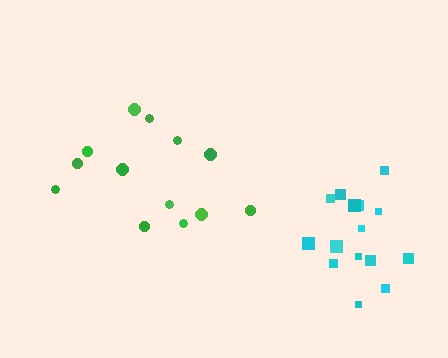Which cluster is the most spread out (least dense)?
Green.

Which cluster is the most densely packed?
Cyan.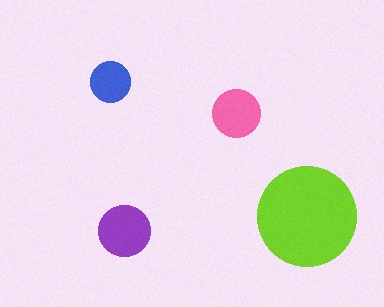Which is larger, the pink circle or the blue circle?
The pink one.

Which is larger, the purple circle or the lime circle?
The lime one.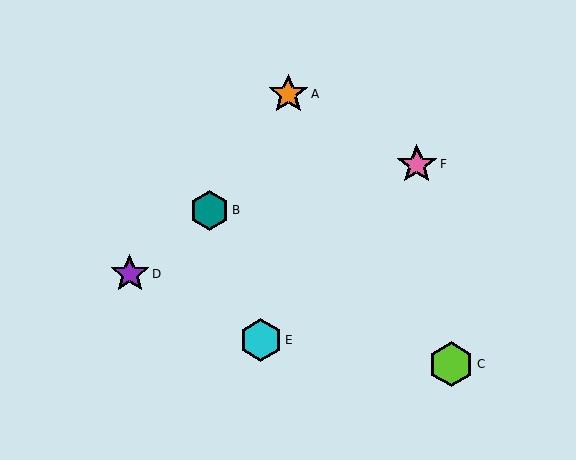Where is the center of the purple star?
The center of the purple star is at (130, 274).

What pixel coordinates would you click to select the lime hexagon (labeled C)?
Click at (451, 364) to select the lime hexagon C.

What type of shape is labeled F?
Shape F is a pink star.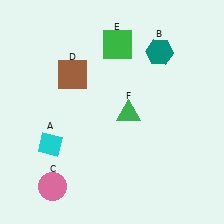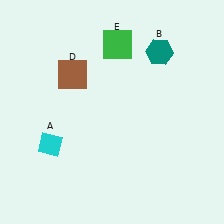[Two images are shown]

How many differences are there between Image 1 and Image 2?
There are 2 differences between the two images.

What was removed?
The green triangle (F), the pink circle (C) were removed in Image 2.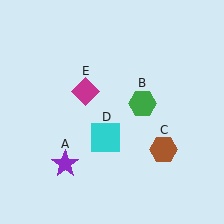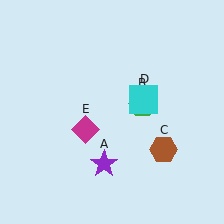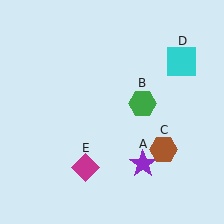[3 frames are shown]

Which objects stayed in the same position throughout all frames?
Green hexagon (object B) and brown hexagon (object C) remained stationary.